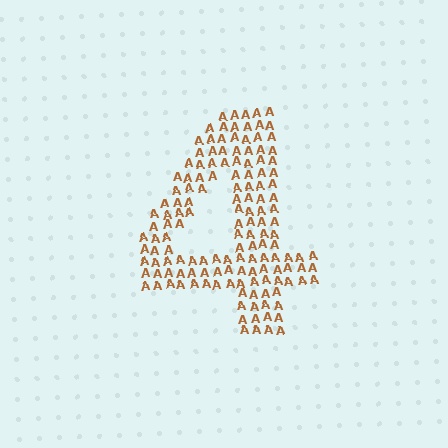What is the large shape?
The large shape is the digit 4.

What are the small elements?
The small elements are letter A's.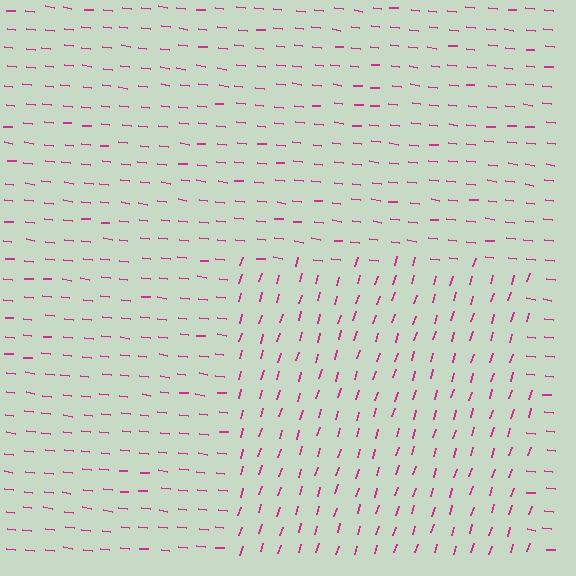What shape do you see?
I see a rectangle.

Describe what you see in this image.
The image is filled with small magenta line segments. A rectangle region in the image has lines oriented differently from the surrounding lines, creating a visible texture boundary.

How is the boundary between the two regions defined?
The boundary is defined purely by a change in line orientation (approximately 80 degrees difference). All lines are the same color and thickness.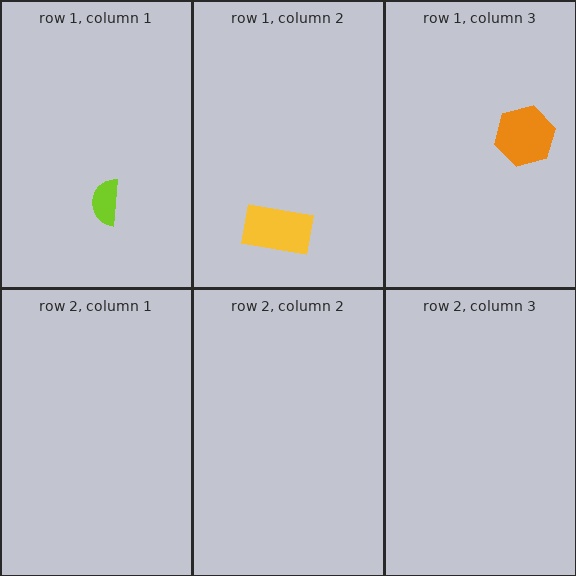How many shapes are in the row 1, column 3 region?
1.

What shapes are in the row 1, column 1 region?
The lime semicircle.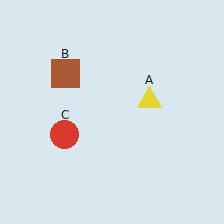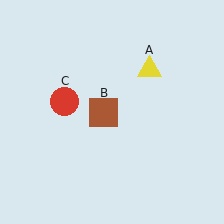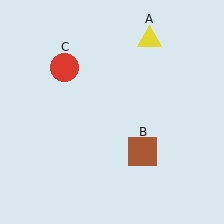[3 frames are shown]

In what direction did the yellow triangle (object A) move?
The yellow triangle (object A) moved up.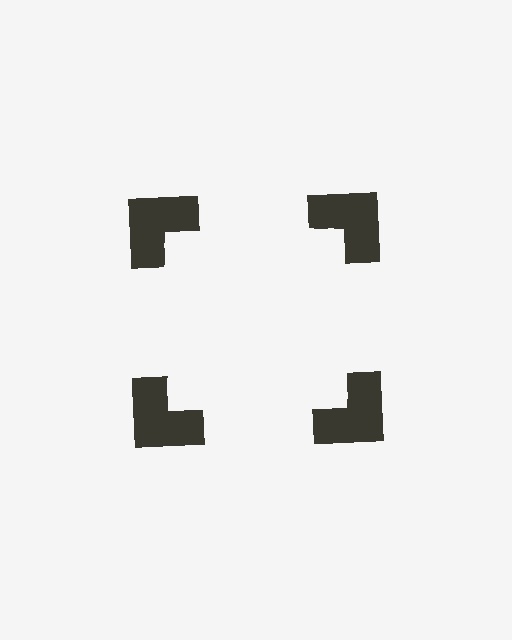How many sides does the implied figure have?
4 sides.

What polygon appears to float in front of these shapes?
An illusory square — its edges are inferred from the aligned wedge cuts in the notched squares, not physically drawn.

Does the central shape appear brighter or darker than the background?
It typically appears slightly brighter than the background, even though no actual brightness change is drawn.